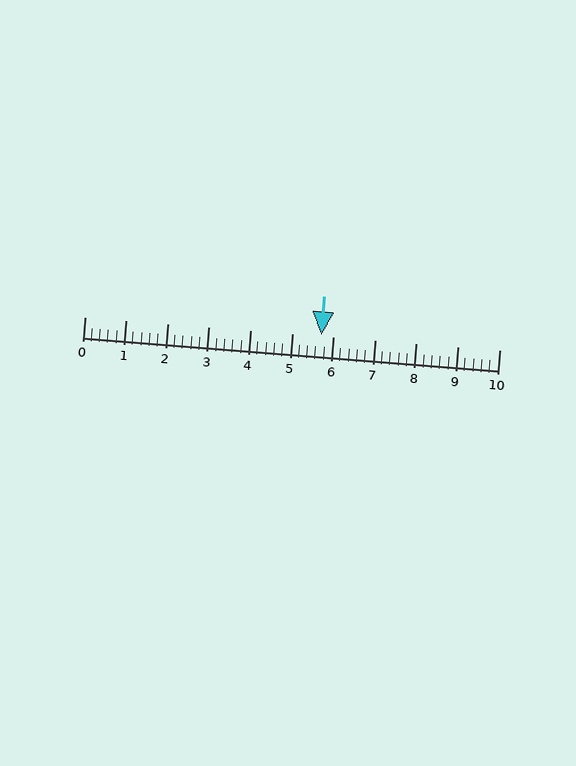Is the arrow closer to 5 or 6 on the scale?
The arrow is closer to 6.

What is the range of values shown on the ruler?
The ruler shows values from 0 to 10.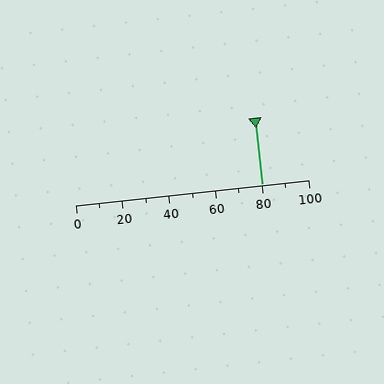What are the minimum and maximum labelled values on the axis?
The axis runs from 0 to 100.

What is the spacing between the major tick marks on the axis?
The major ticks are spaced 20 apart.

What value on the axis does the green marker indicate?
The marker indicates approximately 80.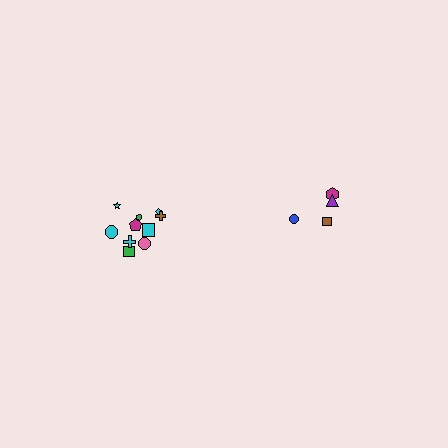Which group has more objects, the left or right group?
The left group.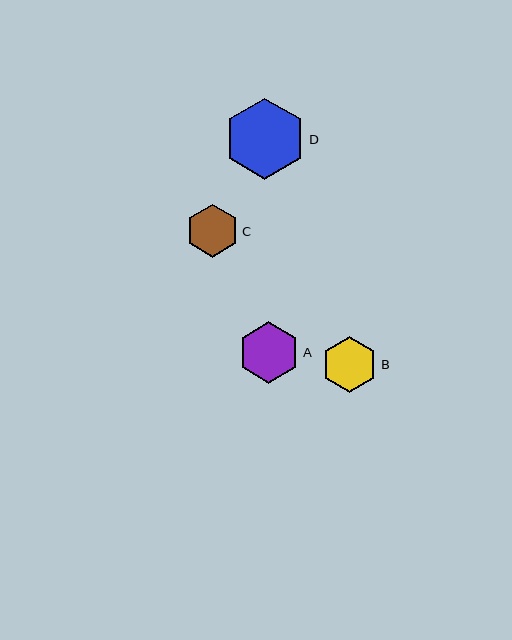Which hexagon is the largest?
Hexagon D is the largest with a size of approximately 81 pixels.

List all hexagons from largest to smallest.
From largest to smallest: D, A, B, C.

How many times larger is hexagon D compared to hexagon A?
Hexagon D is approximately 1.3 times the size of hexagon A.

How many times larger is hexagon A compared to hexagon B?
Hexagon A is approximately 1.1 times the size of hexagon B.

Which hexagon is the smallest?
Hexagon C is the smallest with a size of approximately 53 pixels.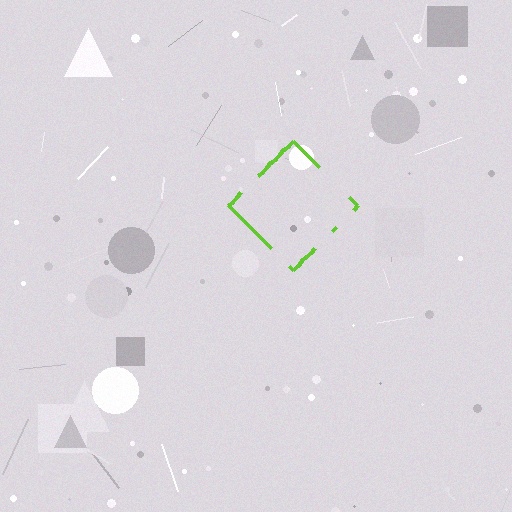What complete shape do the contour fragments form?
The contour fragments form a diamond.